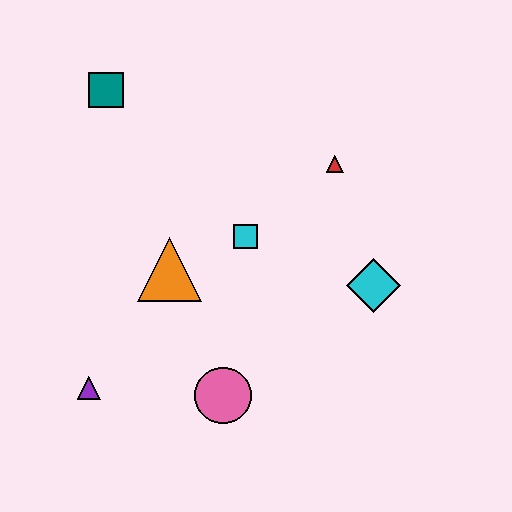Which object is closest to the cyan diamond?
The red triangle is closest to the cyan diamond.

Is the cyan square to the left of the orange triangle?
No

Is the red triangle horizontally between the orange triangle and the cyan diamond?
Yes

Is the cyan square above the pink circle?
Yes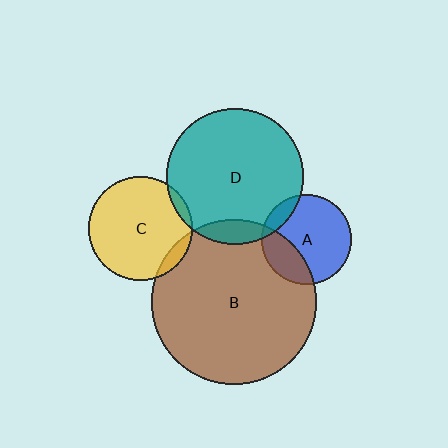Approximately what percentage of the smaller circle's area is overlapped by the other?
Approximately 5%.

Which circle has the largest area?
Circle B (brown).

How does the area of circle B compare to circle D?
Approximately 1.5 times.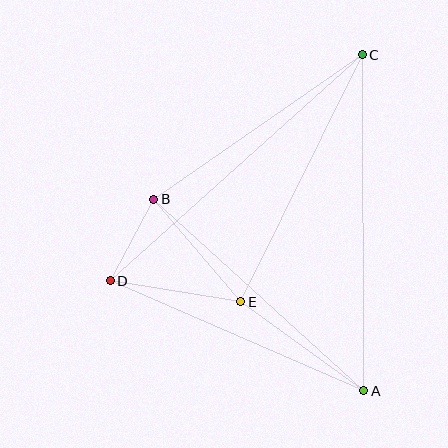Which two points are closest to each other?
Points B and D are closest to each other.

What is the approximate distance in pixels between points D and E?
The distance between D and E is approximately 132 pixels.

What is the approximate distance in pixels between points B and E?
The distance between B and E is approximately 134 pixels.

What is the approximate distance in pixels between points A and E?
The distance between A and E is approximately 152 pixels.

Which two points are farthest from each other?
Points C and D are farthest from each other.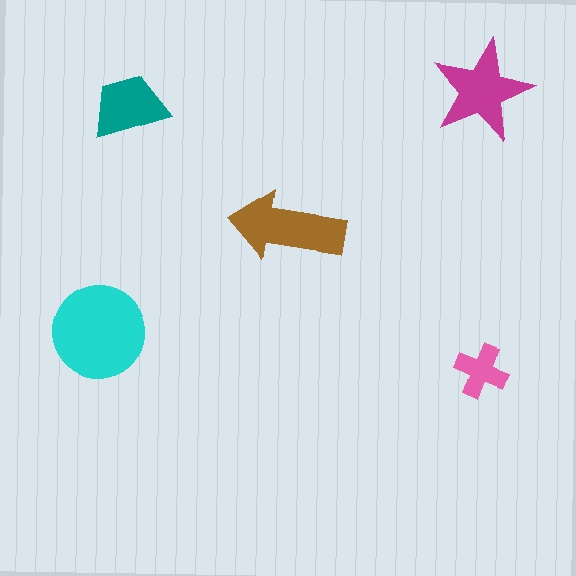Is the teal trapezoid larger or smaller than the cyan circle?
Smaller.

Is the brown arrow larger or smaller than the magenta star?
Larger.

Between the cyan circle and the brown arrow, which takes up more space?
The cyan circle.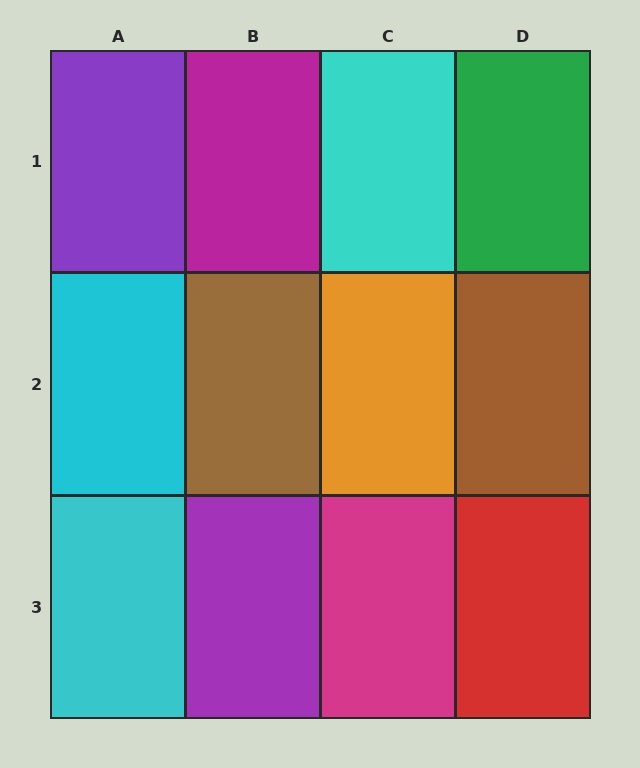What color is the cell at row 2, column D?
Brown.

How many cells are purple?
2 cells are purple.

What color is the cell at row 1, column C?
Cyan.